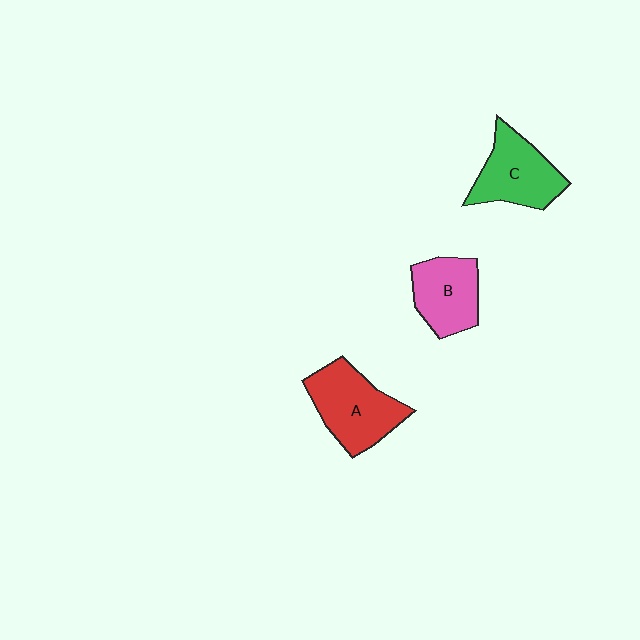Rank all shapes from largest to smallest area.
From largest to smallest: A (red), C (green), B (pink).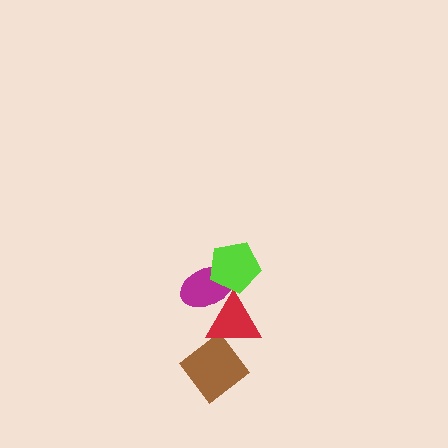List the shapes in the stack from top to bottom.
From top to bottom: the lime pentagon, the magenta ellipse, the red triangle, the brown diamond.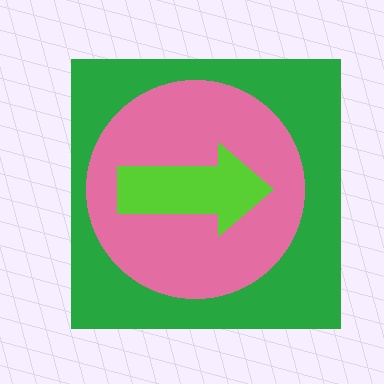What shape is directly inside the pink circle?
The lime arrow.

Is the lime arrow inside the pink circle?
Yes.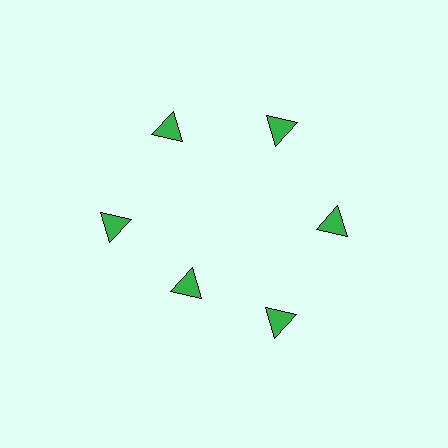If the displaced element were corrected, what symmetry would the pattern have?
It would have 6-fold rotational symmetry — the pattern would map onto itself every 60 degrees.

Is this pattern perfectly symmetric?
No. The 6 green triangles are arranged in a ring, but one element near the 7 o'clock position is pulled inward toward the center, breaking the 6-fold rotational symmetry.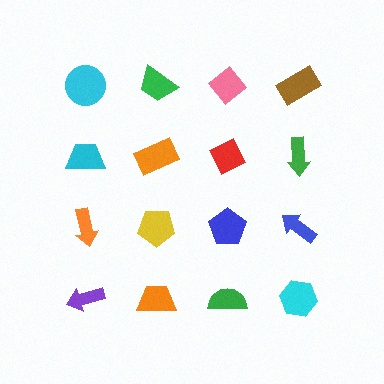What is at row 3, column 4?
A blue arrow.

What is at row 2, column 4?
A green arrow.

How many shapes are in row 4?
4 shapes.